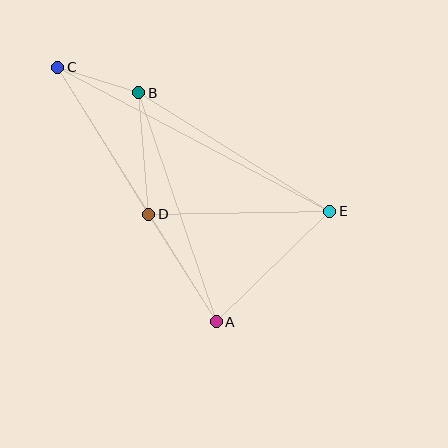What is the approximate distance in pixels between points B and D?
The distance between B and D is approximately 122 pixels.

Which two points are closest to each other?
Points B and C are closest to each other.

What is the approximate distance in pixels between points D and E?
The distance between D and E is approximately 181 pixels.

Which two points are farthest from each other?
Points C and E are farthest from each other.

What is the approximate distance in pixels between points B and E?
The distance between B and E is approximately 225 pixels.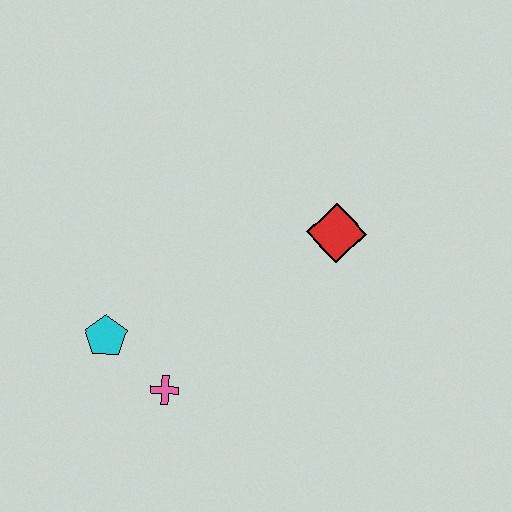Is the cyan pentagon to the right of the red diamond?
No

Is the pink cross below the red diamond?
Yes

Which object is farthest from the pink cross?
The red diamond is farthest from the pink cross.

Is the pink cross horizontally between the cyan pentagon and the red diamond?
Yes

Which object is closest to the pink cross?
The cyan pentagon is closest to the pink cross.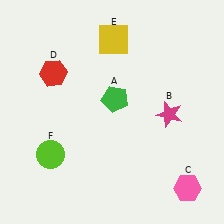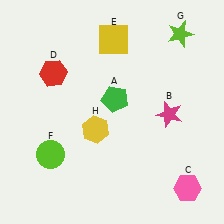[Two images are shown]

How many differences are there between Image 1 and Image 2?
There are 2 differences between the two images.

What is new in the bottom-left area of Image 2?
A yellow hexagon (H) was added in the bottom-left area of Image 2.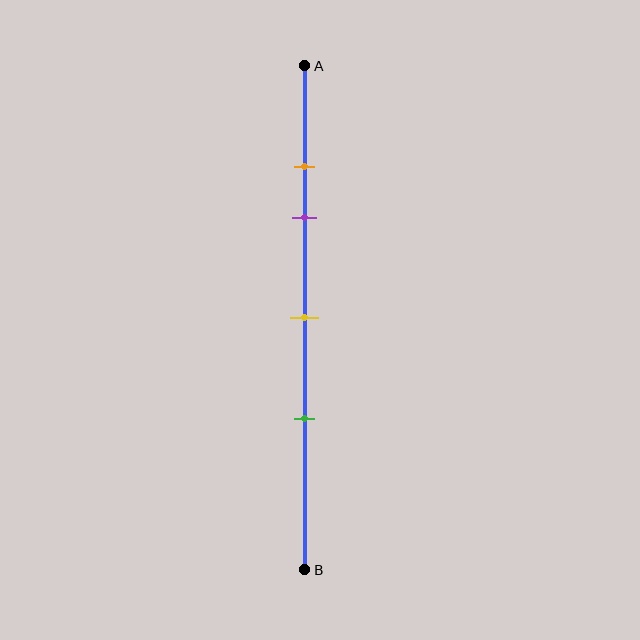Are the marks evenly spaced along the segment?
No, the marks are not evenly spaced.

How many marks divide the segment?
There are 4 marks dividing the segment.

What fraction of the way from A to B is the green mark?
The green mark is approximately 70% (0.7) of the way from A to B.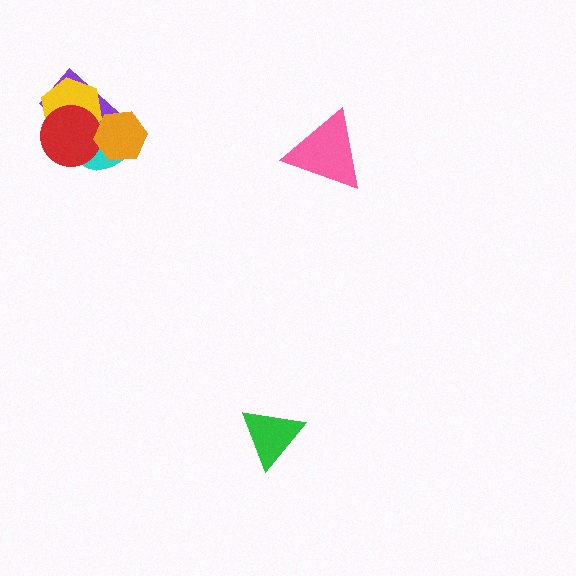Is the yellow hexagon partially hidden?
Yes, it is partially covered by another shape.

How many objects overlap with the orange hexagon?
3 objects overlap with the orange hexagon.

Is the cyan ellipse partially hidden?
Yes, it is partially covered by another shape.